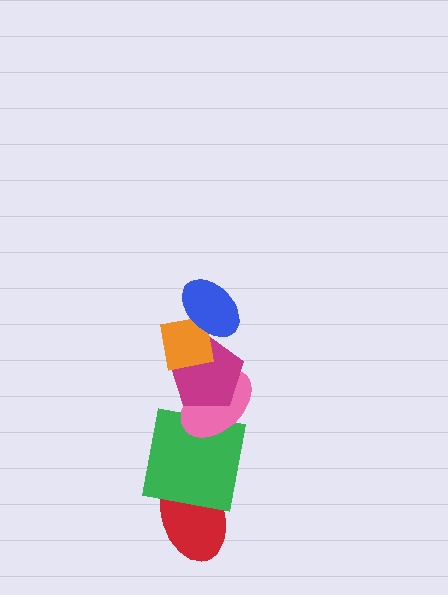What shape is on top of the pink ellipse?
The magenta pentagon is on top of the pink ellipse.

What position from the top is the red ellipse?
The red ellipse is 6th from the top.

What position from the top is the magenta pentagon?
The magenta pentagon is 3rd from the top.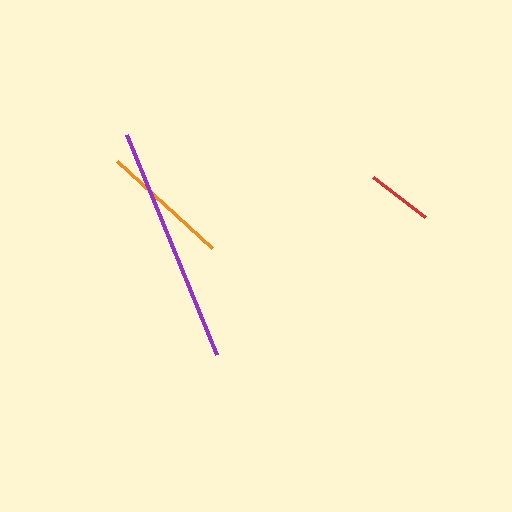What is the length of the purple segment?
The purple segment is approximately 238 pixels long.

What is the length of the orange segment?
The orange segment is approximately 129 pixels long.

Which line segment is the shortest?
The red line is the shortest at approximately 65 pixels.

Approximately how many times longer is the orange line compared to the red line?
The orange line is approximately 2.0 times the length of the red line.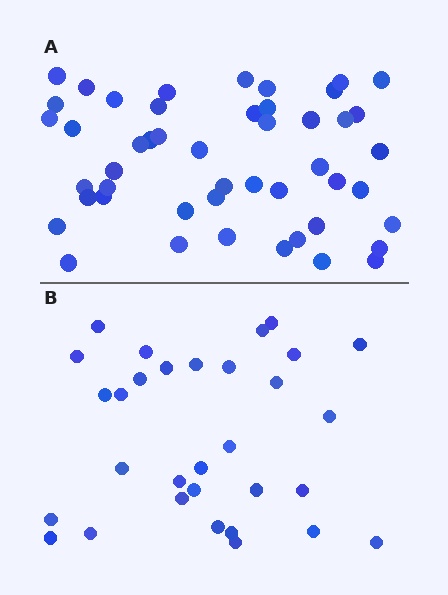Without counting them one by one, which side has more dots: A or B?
Region A (the top region) has more dots.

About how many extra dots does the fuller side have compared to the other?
Region A has approximately 15 more dots than region B.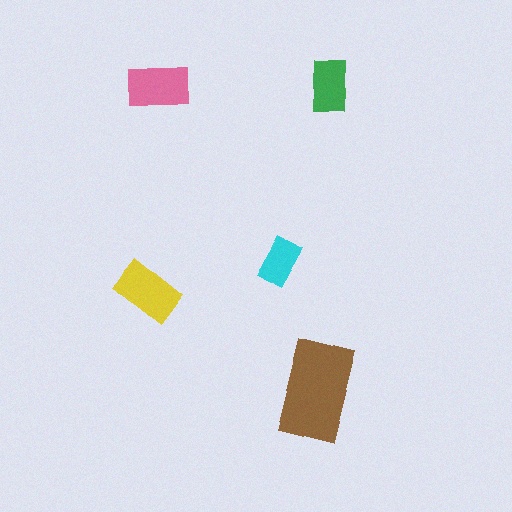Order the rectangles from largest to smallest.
the brown one, the yellow one, the pink one, the green one, the cyan one.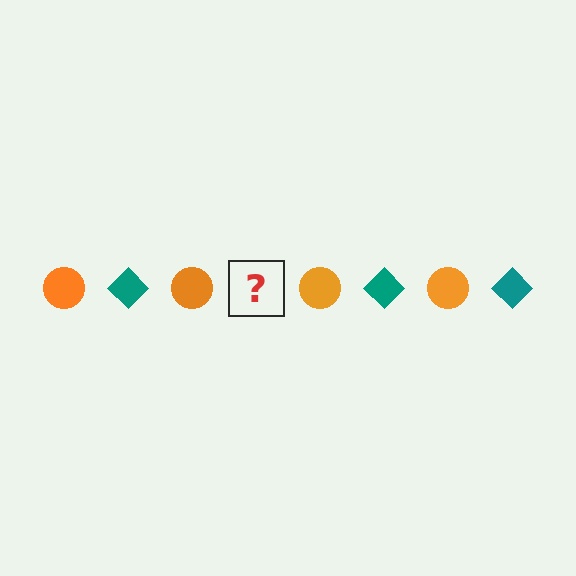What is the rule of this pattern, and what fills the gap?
The rule is that the pattern alternates between orange circle and teal diamond. The gap should be filled with a teal diamond.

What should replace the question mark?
The question mark should be replaced with a teal diamond.